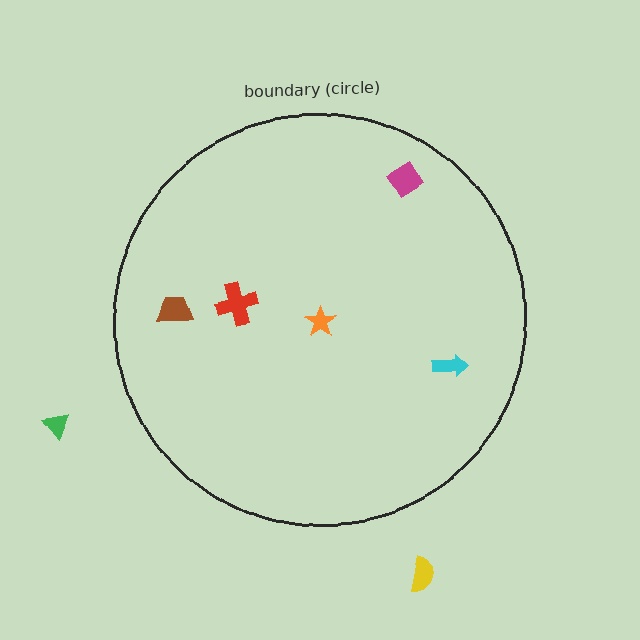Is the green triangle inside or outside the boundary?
Outside.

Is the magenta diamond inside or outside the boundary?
Inside.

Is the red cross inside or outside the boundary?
Inside.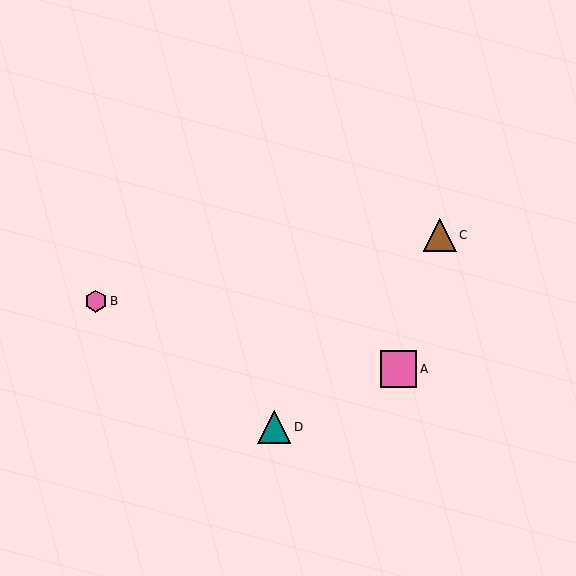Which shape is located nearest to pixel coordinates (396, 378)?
The pink square (labeled A) at (398, 369) is nearest to that location.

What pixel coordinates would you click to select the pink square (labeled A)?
Click at (398, 369) to select the pink square A.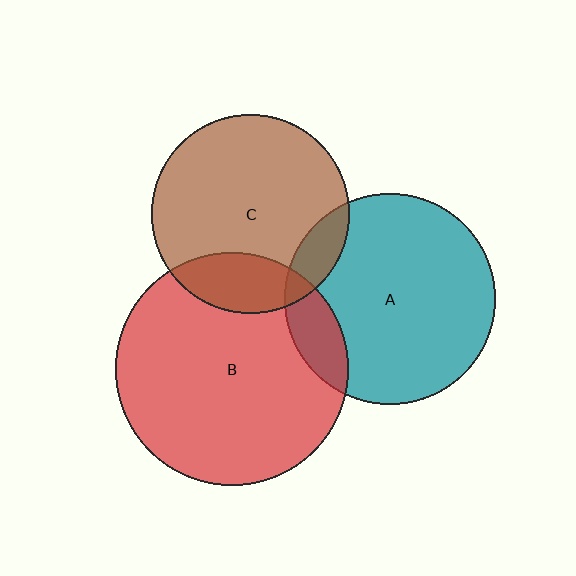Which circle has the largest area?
Circle B (red).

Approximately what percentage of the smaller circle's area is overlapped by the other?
Approximately 15%.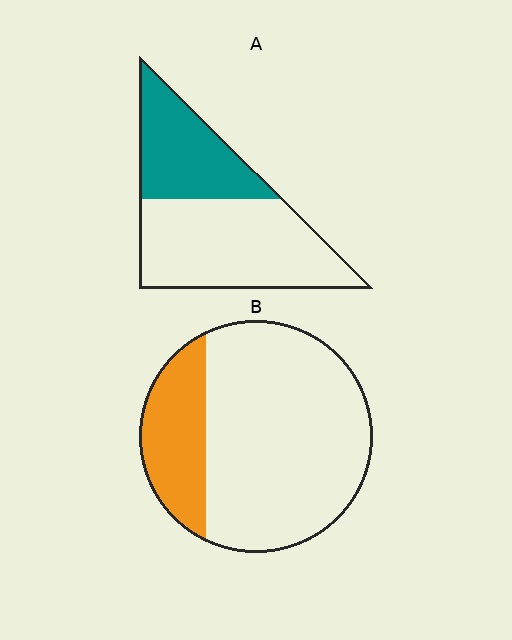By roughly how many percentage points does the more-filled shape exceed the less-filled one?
By roughly 15 percentage points (A over B).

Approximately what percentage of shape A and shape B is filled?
A is approximately 40% and B is approximately 25%.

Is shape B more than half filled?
No.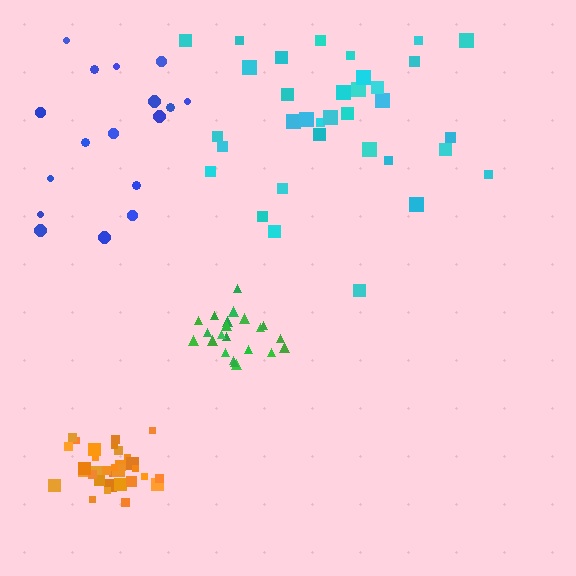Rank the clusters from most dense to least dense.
orange, green, blue, cyan.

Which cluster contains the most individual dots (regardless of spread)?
Cyan (34).